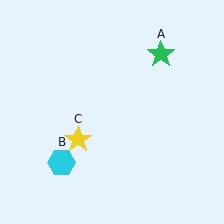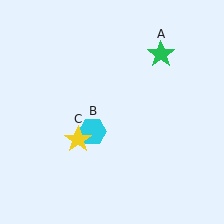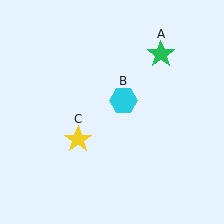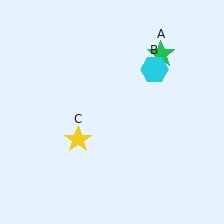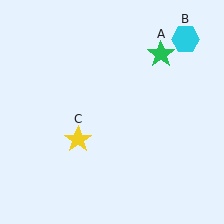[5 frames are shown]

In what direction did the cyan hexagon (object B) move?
The cyan hexagon (object B) moved up and to the right.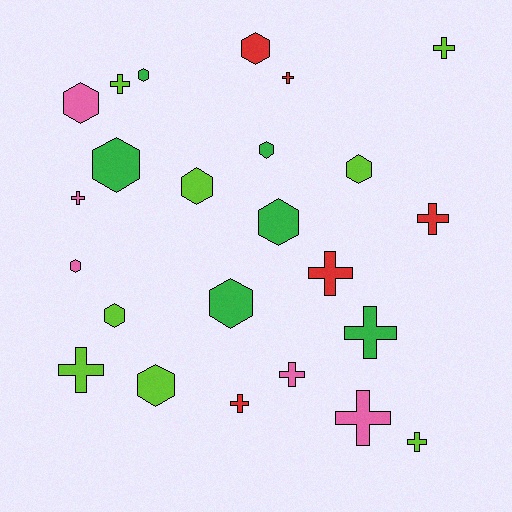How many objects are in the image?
There are 24 objects.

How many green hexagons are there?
There are 5 green hexagons.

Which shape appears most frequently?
Hexagon, with 12 objects.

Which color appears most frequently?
Lime, with 8 objects.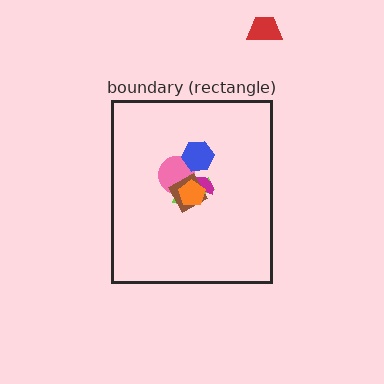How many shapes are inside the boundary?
6 inside, 1 outside.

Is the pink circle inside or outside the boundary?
Inside.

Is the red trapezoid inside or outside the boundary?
Outside.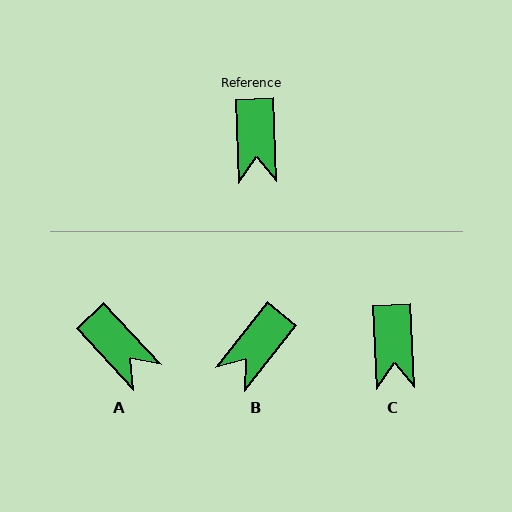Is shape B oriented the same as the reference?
No, it is off by about 41 degrees.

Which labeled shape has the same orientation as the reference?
C.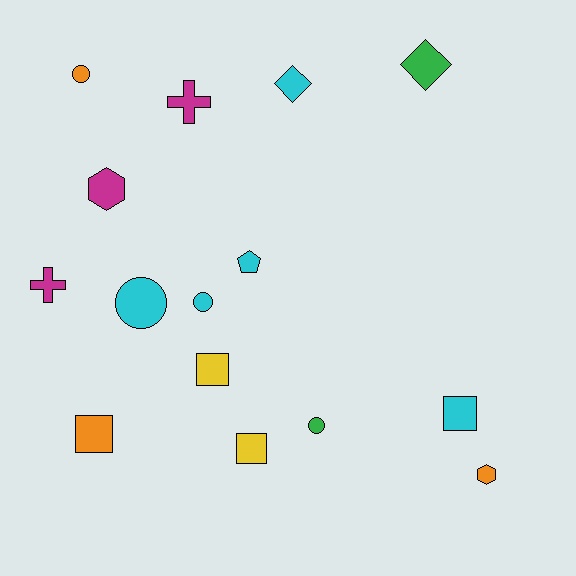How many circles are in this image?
There are 4 circles.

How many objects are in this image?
There are 15 objects.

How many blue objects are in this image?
There are no blue objects.